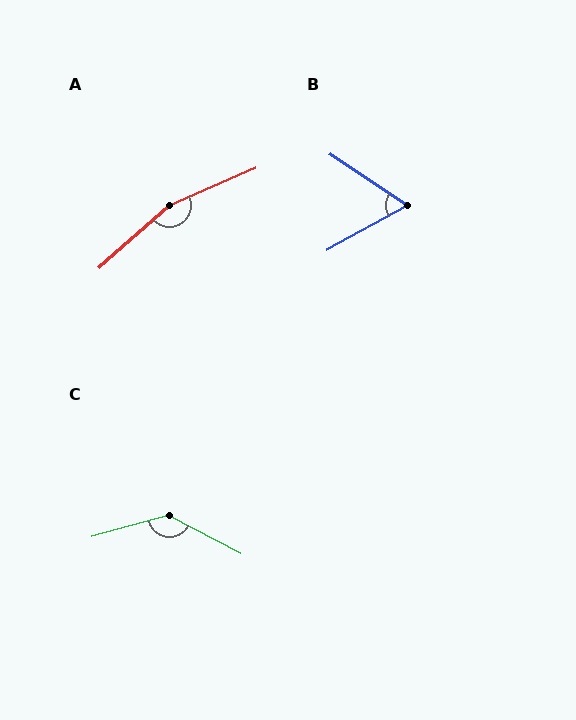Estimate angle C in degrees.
Approximately 137 degrees.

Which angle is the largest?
A, at approximately 162 degrees.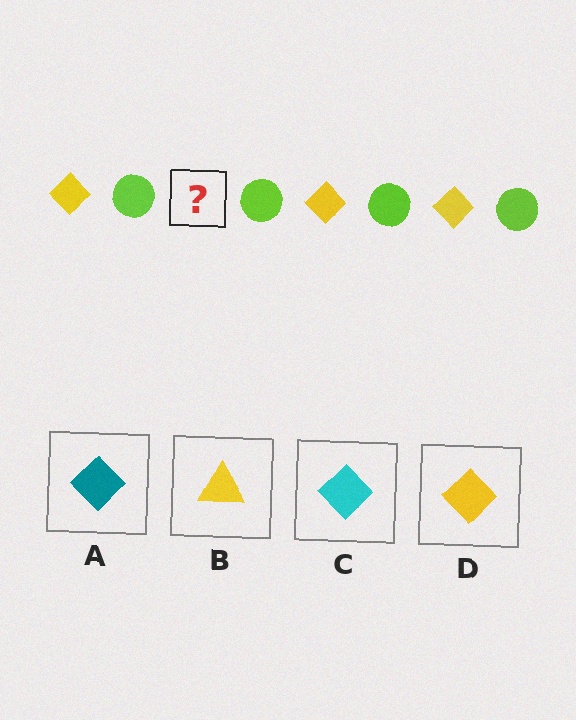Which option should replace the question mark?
Option D.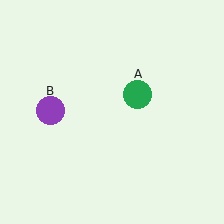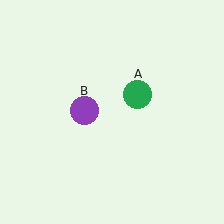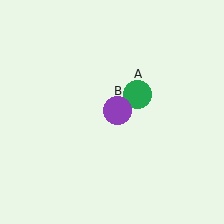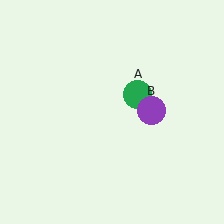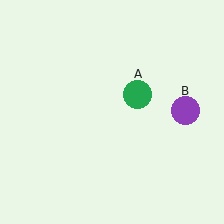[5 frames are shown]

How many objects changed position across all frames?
1 object changed position: purple circle (object B).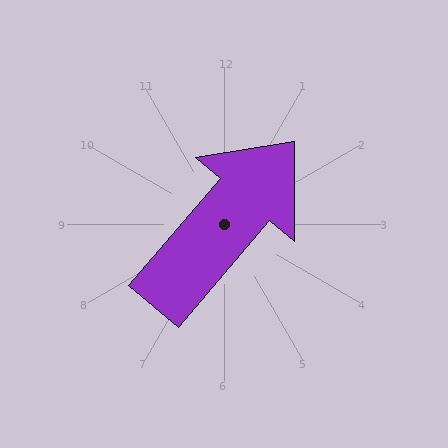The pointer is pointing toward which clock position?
Roughly 1 o'clock.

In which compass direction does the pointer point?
Northeast.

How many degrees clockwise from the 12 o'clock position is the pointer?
Approximately 41 degrees.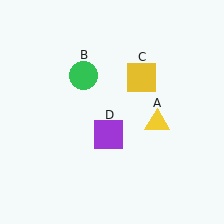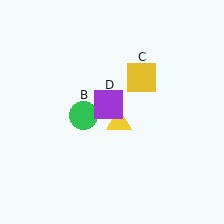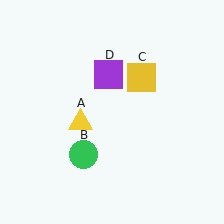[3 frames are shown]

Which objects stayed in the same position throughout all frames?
Yellow square (object C) remained stationary.